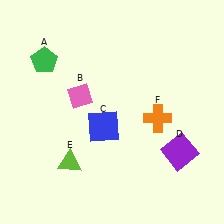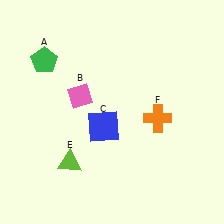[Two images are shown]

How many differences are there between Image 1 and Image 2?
There is 1 difference between the two images.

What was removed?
The purple square (D) was removed in Image 2.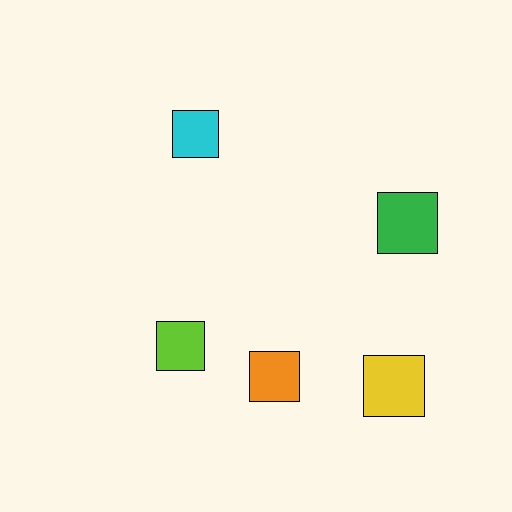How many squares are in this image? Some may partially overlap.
There are 5 squares.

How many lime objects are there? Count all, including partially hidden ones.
There is 1 lime object.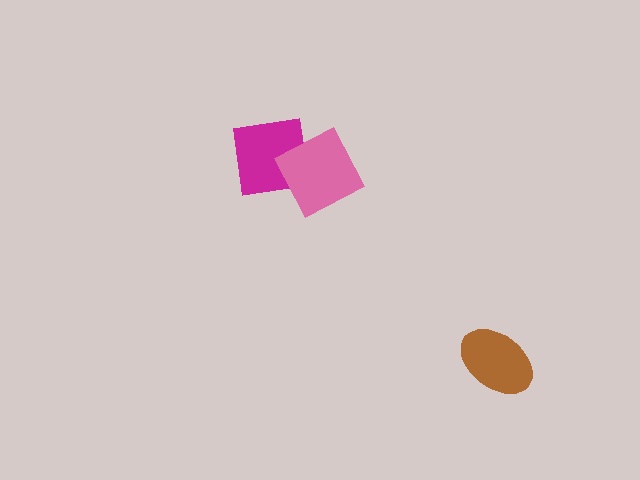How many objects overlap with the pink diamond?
1 object overlaps with the pink diamond.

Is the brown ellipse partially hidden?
No, no other shape covers it.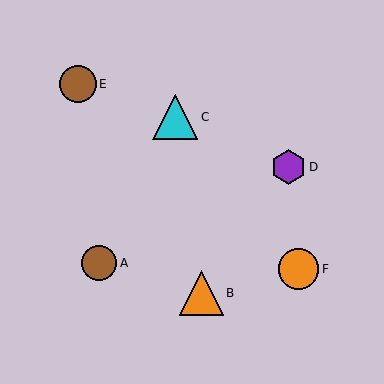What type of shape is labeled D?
Shape D is a purple hexagon.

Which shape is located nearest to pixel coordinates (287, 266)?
The orange circle (labeled F) at (298, 269) is nearest to that location.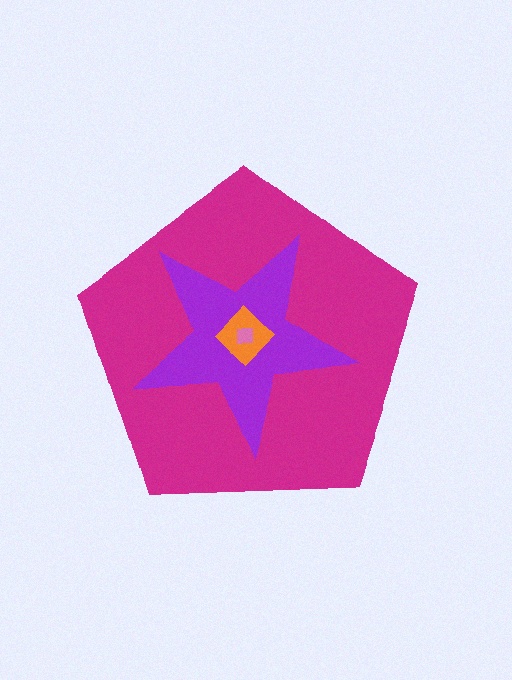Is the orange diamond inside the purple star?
Yes.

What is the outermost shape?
The magenta pentagon.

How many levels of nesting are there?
4.